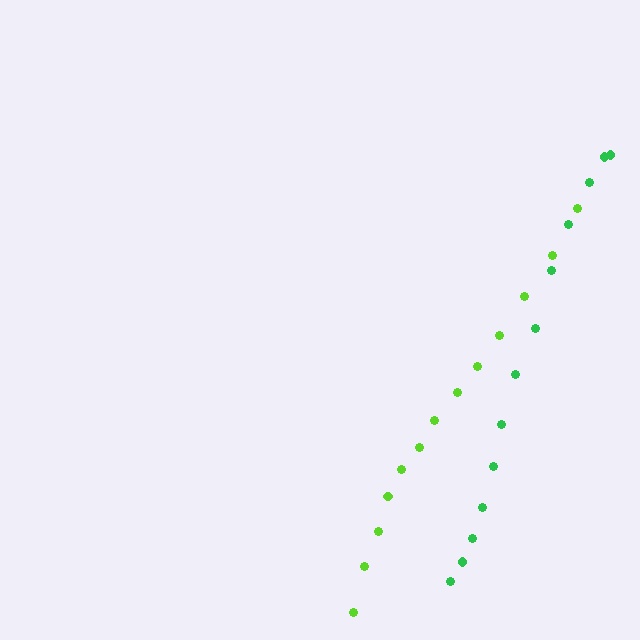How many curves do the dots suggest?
There are 2 distinct paths.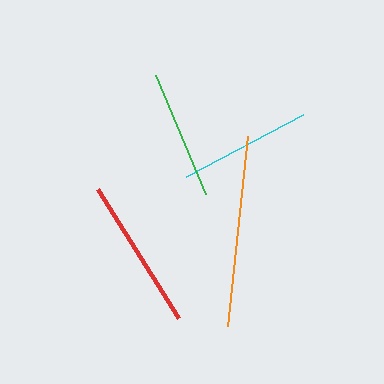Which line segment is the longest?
The orange line is the longest at approximately 191 pixels.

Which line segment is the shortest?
The green line is the shortest at approximately 130 pixels.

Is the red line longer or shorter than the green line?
The red line is longer than the green line.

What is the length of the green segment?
The green segment is approximately 130 pixels long.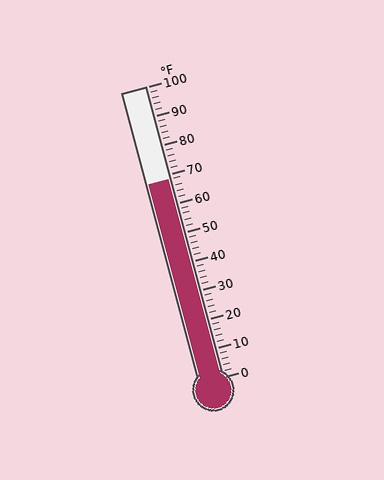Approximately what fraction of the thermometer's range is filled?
The thermometer is filled to approximately 70% of its range.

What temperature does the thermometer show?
The thermometer shows approximately 68°F.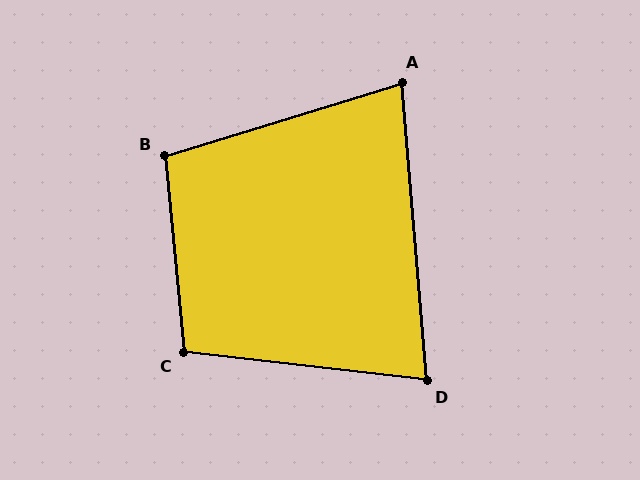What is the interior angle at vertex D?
Approximately 79 degrees (acute).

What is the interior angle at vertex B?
Approximately 101 degrees (obtuse).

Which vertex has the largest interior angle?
C, at approximately 102 degrees.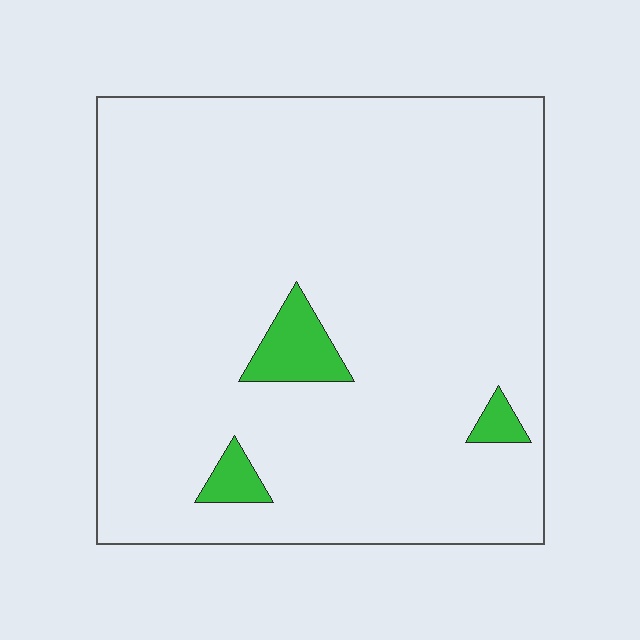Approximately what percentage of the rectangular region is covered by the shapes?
Approximately 5%.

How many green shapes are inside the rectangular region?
3.